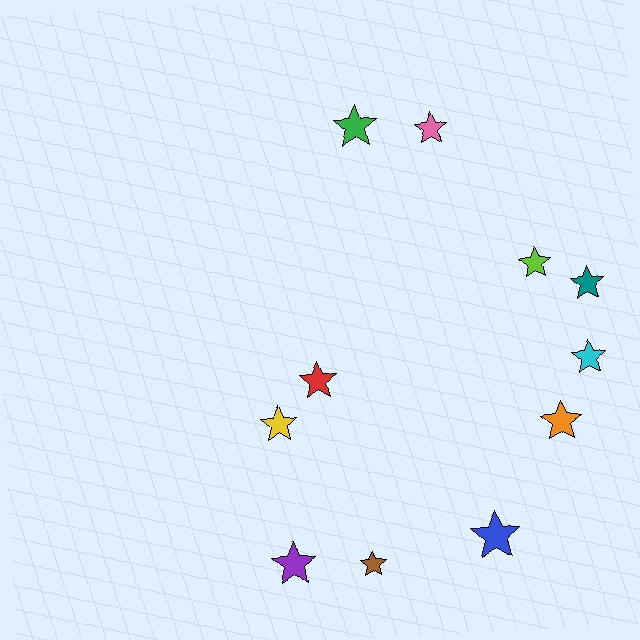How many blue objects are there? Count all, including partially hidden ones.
There is 1 blue object.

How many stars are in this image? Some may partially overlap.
There are 11 stars.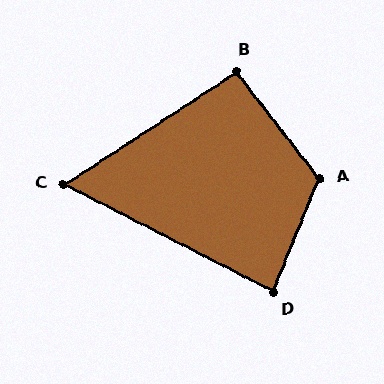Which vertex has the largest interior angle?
A, at approximately 120 degrees.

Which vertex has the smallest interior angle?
C, at approximately 60 degrees.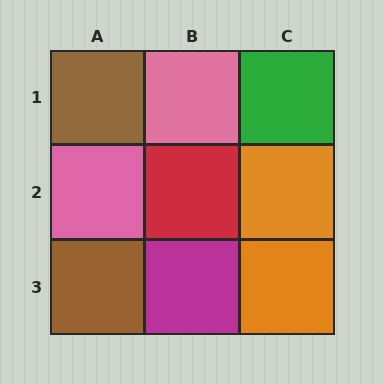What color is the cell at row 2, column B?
Red.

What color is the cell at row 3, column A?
Brown.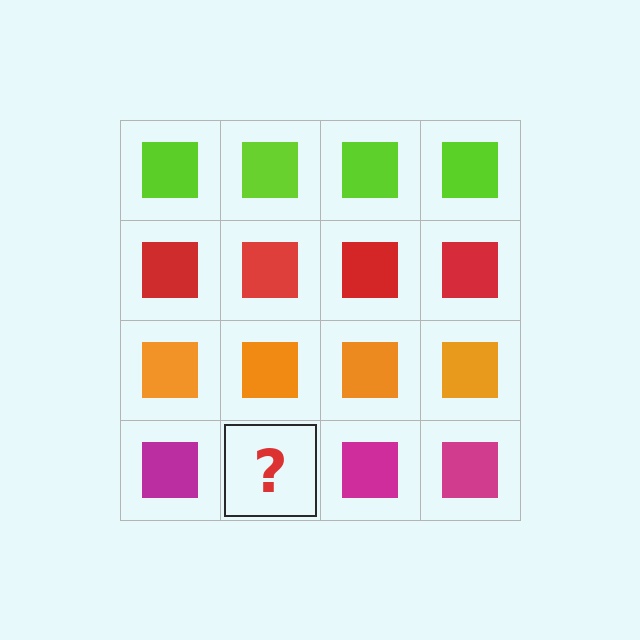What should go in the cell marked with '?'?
The missing cell should contain a magenta square.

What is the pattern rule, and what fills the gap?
The rule is that each row has a consistent color. The gap should be filled with a magenta square.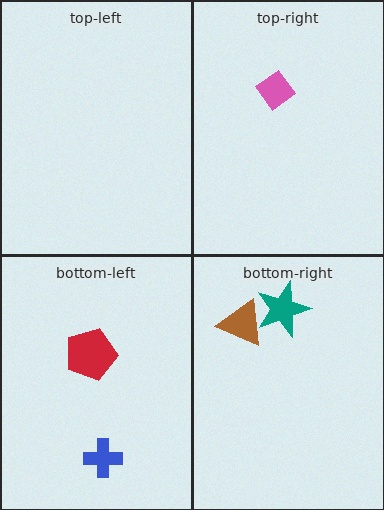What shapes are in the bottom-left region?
The blue cross, the red pentagon.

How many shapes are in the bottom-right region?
2.